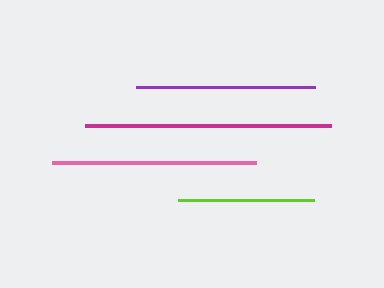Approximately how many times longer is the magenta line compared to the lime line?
The magenta line is approximately 1.8 times the length of the lime line.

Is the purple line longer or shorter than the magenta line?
The magenta line is longer than the purple line.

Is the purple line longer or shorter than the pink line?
The pink line is longer than the purple line.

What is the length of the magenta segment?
The magenta segment is approximately 245 pixels long.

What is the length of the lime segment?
The lime segment is approximately 136 pixels long.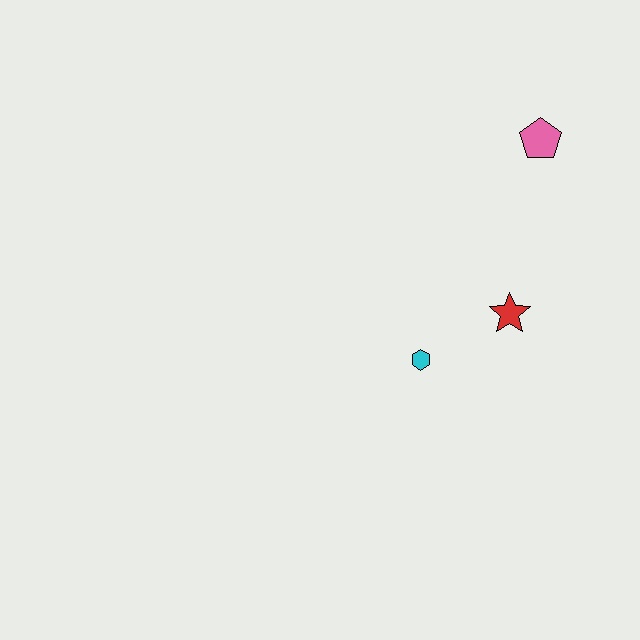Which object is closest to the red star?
The cyan hexagon is closest to the red star.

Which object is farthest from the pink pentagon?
The cyan hexagon is farthest from the pink pentagon.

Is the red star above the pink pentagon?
No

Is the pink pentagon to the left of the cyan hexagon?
No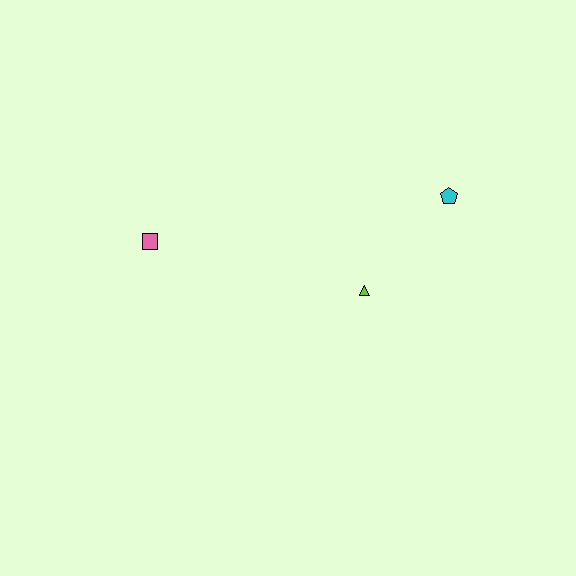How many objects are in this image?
There are 3 objects.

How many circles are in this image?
There are no circles.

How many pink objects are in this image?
There is 1 pink object.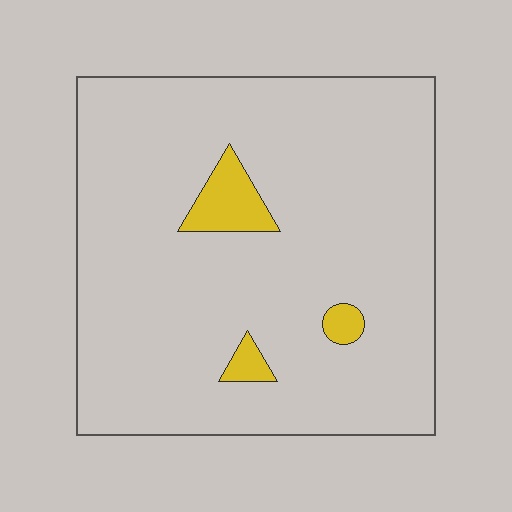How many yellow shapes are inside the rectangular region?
3.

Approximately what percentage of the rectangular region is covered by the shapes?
Approximately 5%.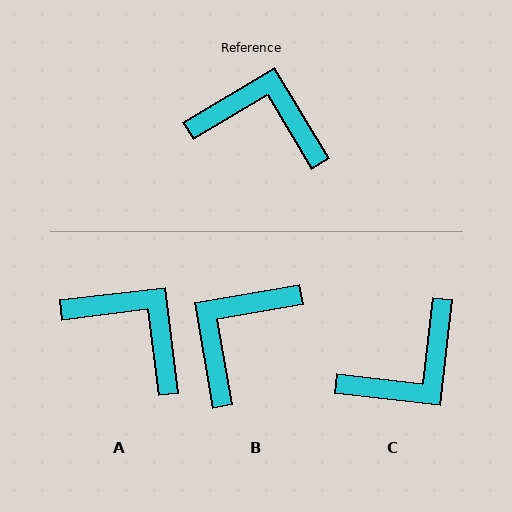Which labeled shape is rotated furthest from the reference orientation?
C, about 128 degrees away.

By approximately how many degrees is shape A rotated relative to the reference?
Approximately 24 degrees clockwise.